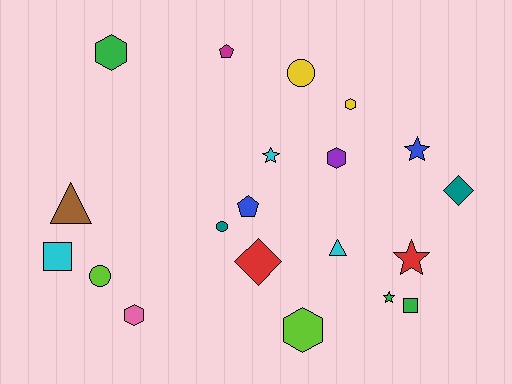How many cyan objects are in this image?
There are 3 cyan objects.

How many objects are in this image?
There are 20 objects.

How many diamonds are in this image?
There are 2 diamonds.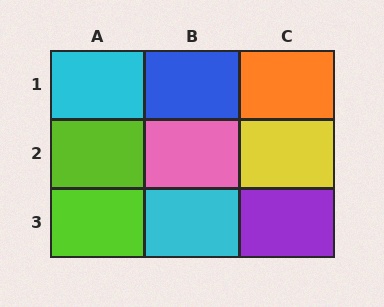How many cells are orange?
1 cell is orange.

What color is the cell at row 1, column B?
Blue.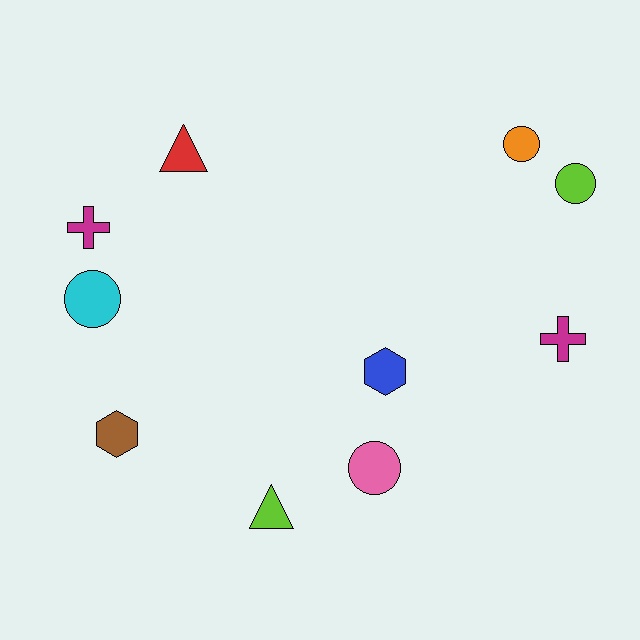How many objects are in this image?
There are 10 objects.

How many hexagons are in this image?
There are 2 hexagons.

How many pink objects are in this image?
There is 1 pink object.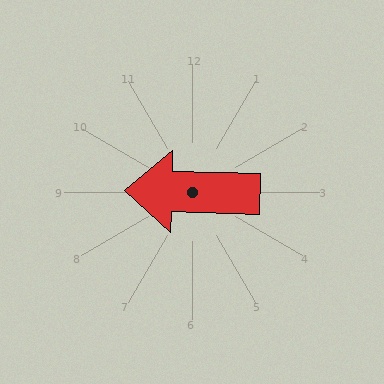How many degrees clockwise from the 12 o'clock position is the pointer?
Approximately 272 degrees.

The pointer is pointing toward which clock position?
Roughly 9 o'clock.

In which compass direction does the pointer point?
West.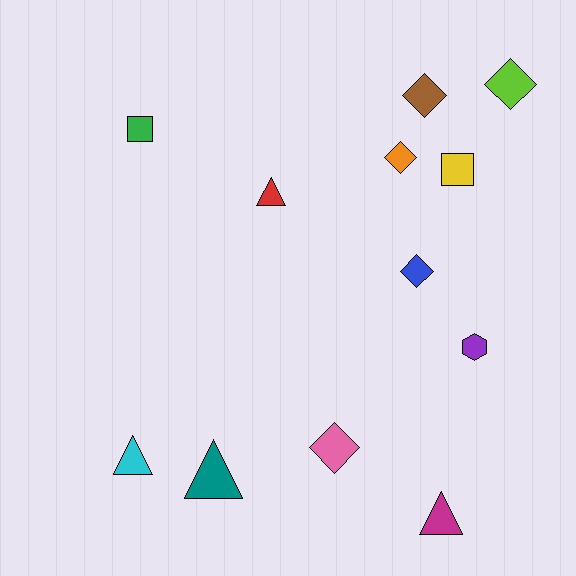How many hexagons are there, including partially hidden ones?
There is 1 hexagon.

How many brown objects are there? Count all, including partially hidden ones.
There is 1 brown object.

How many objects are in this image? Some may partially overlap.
There are 12 objects.